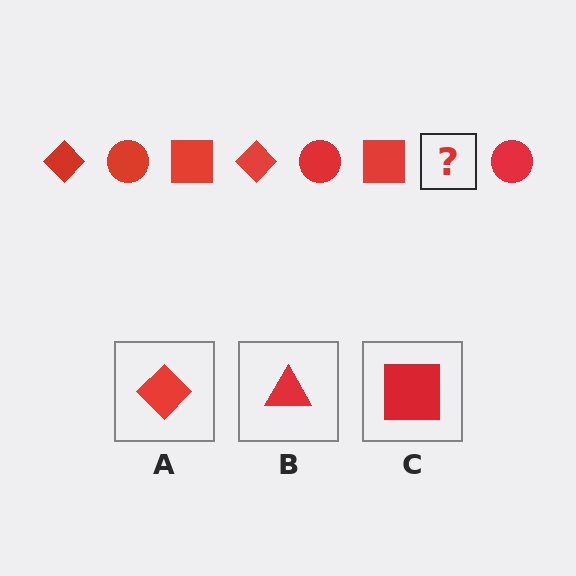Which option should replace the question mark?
Option A.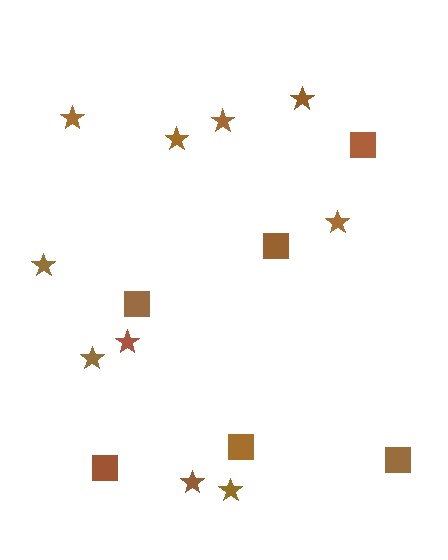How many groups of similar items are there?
There are 2 groups: one group of squares (6) and one group of stars (10).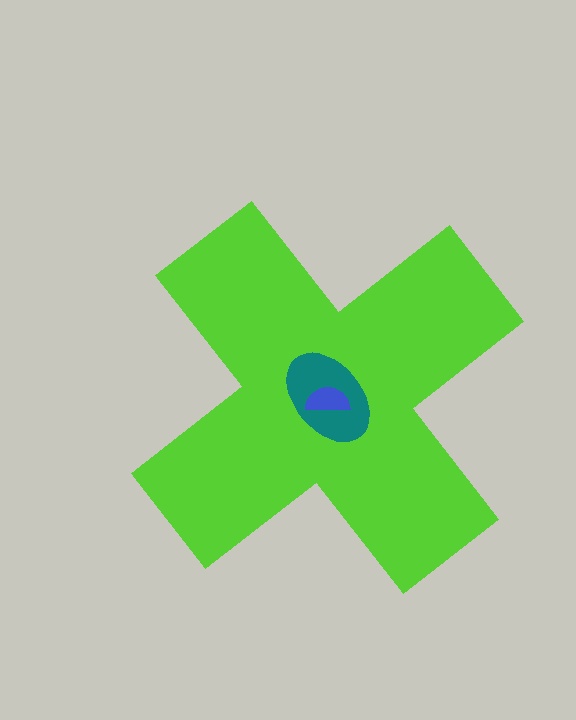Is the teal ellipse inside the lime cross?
Yes.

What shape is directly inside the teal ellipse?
The blue semicircle.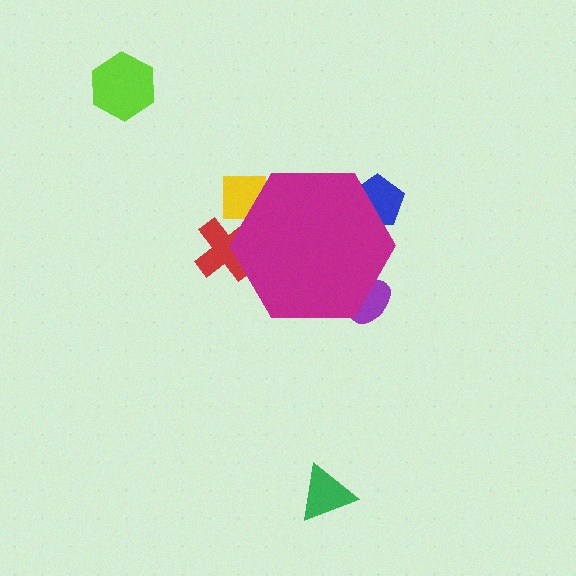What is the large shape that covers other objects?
A magenta hexagon.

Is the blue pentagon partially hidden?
Yes, the blue pentagon is partially hidden behind the magenta hexagon.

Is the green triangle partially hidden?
No, the green triangle is fully visible.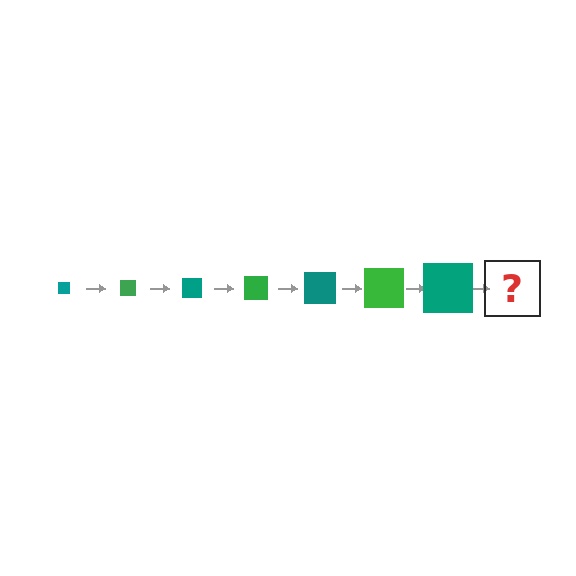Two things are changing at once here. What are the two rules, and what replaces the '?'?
The two rules are that the square grows larger each step and the color cycles through teal and green. The '?' should be a green square, larger than the previous one.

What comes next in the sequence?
The next element should be a green square, larger than the previous one.